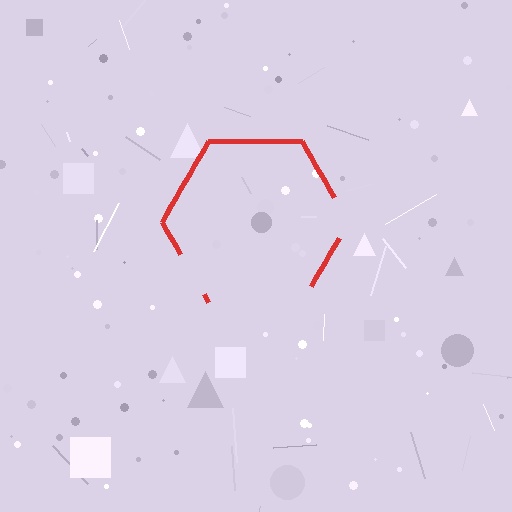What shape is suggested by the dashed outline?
The dashed outline suggests a hexagon.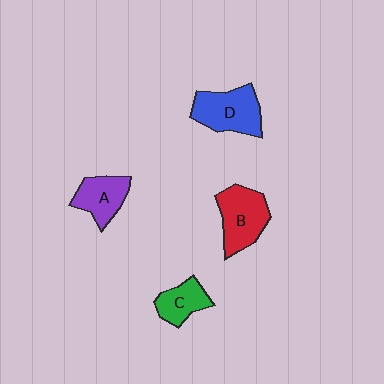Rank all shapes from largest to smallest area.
From largest to smallest: D (blue), B (red), A (purple), C (green).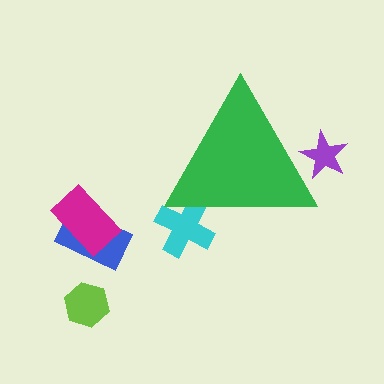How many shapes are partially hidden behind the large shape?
2 shapes are partially hidden.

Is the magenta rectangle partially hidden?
No, the magenta rectangle is fully visible.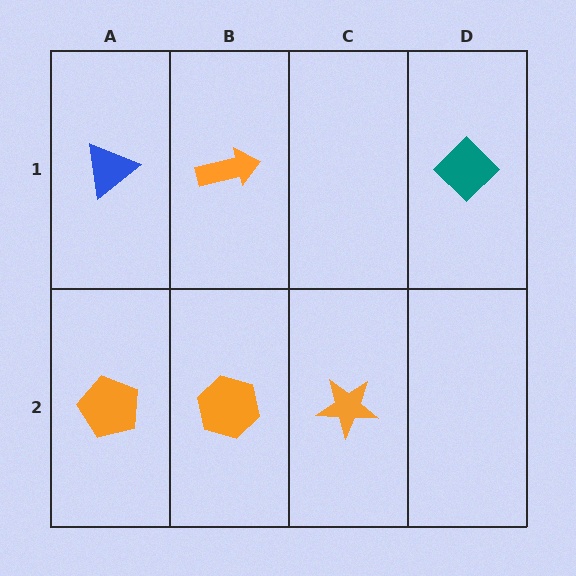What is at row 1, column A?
A blue triangle.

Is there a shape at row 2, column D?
No, that cell is empty.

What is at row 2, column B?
An orange hexagon.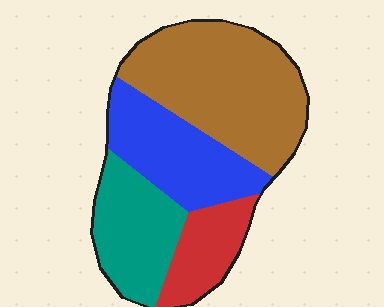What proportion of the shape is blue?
Blue takes up about one quarter (1/4) of the shape.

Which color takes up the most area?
Brown, at roughly 40%.